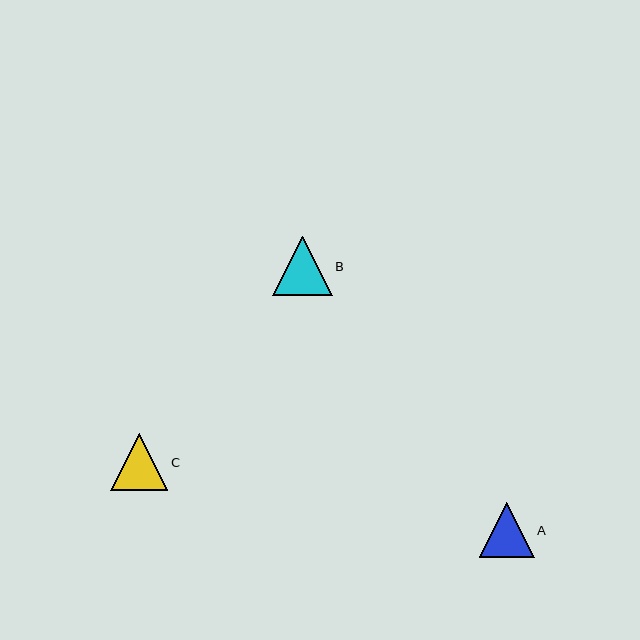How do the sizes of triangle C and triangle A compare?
Triangle C and triangle A are approximately the same size.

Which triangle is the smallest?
Triangle A is the smallest with a size of approximately 55 pixels.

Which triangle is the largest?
Triangle B is the largest with a size of approximately 59 pixels.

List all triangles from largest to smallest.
From largest to smallest: B, C, A.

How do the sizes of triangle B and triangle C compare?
Triangle B and triangle C are approximately the same size.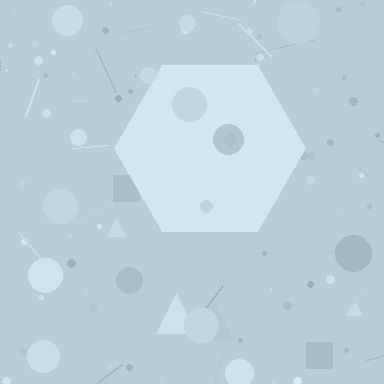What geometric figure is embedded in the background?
A hexagon is embedded in the background.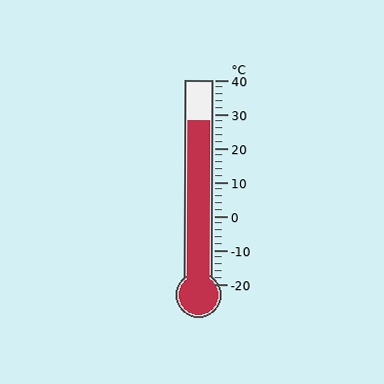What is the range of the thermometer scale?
The thermometer scale ranges from -20°C to 40°C.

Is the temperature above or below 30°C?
The temperature is below 30°C.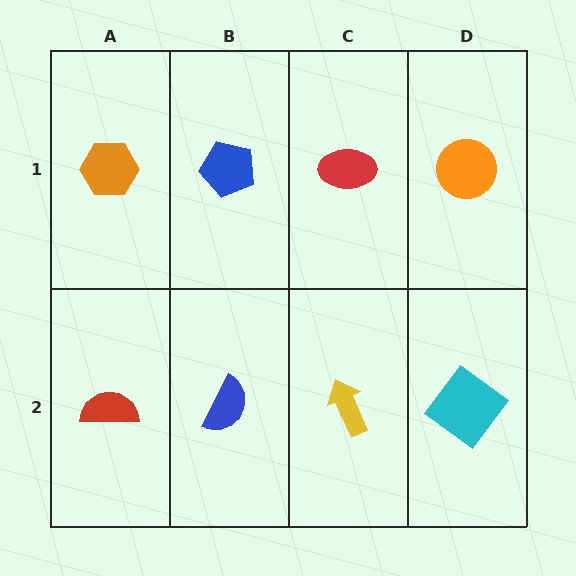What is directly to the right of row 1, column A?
A blue pentagon.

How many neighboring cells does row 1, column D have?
2.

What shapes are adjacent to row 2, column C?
A red ellipse (row 1, column C), a blue semicircle (row 2, column B), a cyan diamond (row 2, column D).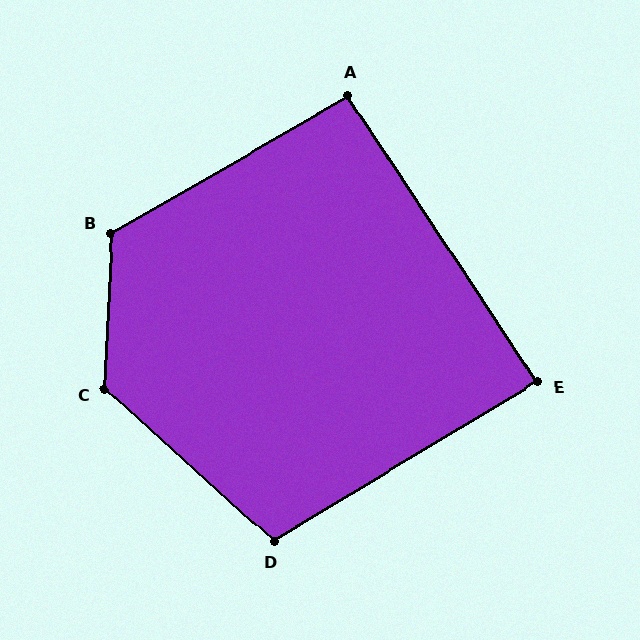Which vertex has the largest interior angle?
C, at approximately 130 degrees.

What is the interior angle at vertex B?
Approximately 123 degrees (obtuse).